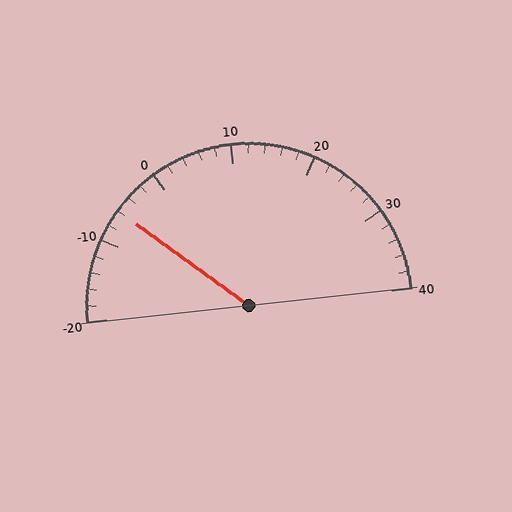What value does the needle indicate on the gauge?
The needle indicates approximately -6.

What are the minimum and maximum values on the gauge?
The gauge ranges from -20 to 40.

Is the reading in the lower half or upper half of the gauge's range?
The reading is in the lower half of the range (-20 to 40).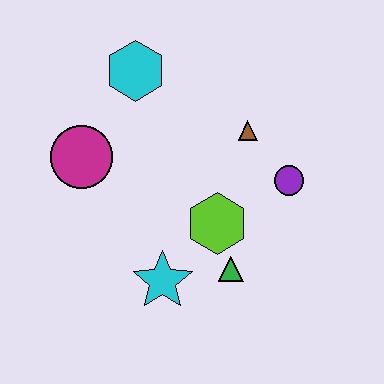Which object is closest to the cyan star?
The green triangle is closest to the cyan star.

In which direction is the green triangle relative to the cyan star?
The green triangle is to the right of the cyan star.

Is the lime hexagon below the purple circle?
Yes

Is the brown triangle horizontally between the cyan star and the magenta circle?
No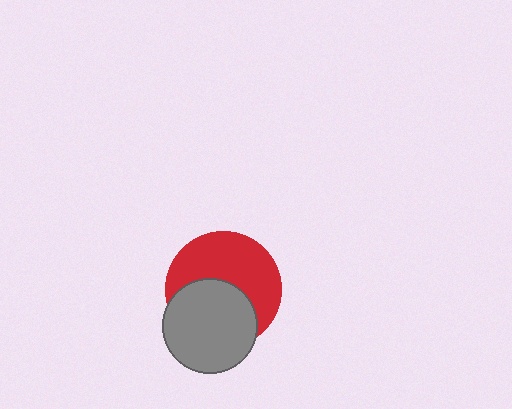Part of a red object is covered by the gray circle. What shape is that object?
It is a circle.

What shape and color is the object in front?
The object in front is a gray circle.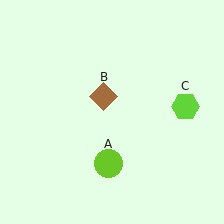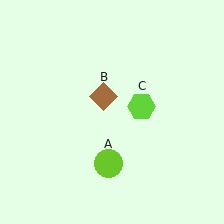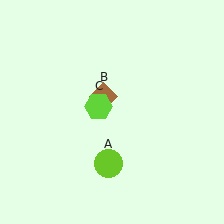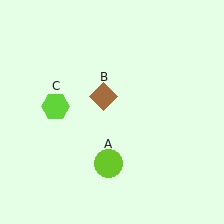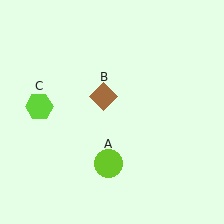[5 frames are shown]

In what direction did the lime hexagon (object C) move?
The lime hexagon (object C) moved left.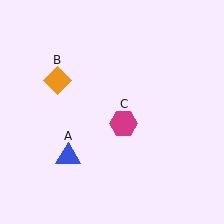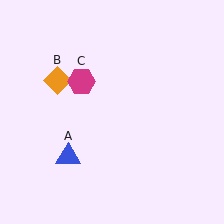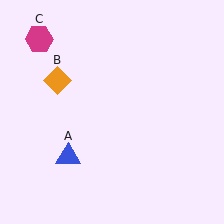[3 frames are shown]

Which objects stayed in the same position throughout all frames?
Blue triangle (object A) and orange diamond (object B) remained stationary.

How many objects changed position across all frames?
1 object changed position: magenta hexagon (object C).